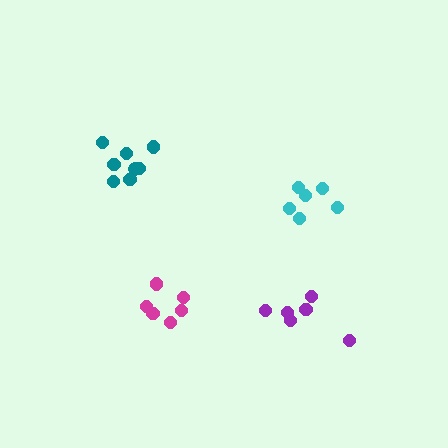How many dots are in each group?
Group 1: 6 dots, Group 2: 6 dots, Group 3: 6 dots, Group 4: 8 dots (26 total).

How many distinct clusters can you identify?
There are 4 distinct clusters.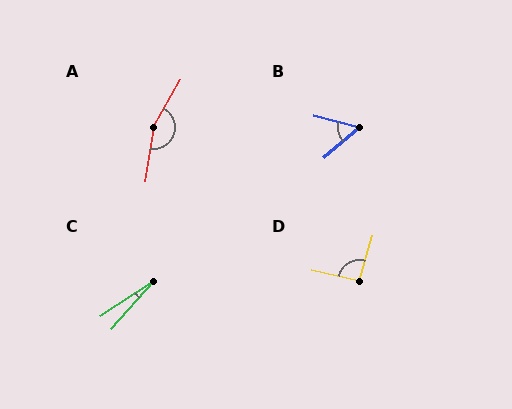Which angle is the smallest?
C, at approximately 15 degrees.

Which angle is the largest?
A, at approximately 159 degrees.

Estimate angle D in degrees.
Approximately 92 degrees.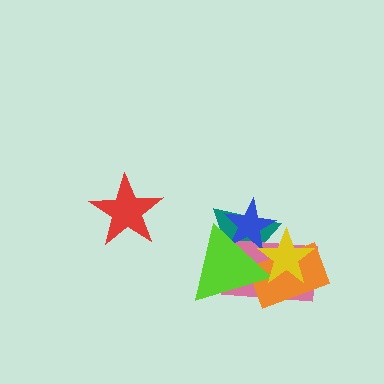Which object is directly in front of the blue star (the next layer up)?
The lime triangle is directly in front of the blue star.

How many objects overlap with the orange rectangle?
4 objects overlap with the orange rectangle.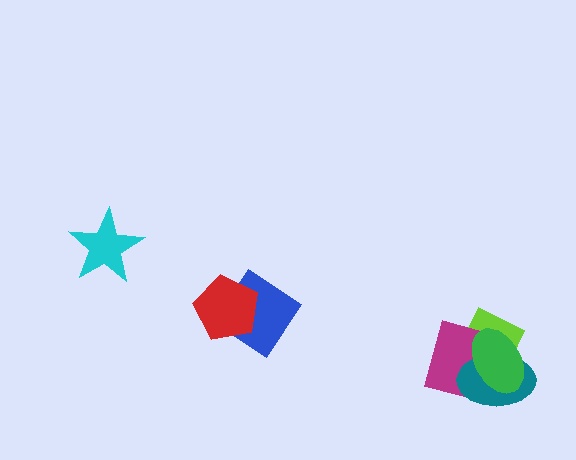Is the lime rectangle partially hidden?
Yes, it is partially covered by another shape.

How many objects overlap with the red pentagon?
1 object overlaps with the red pentagon.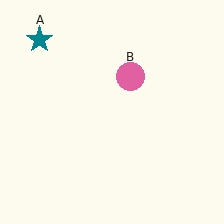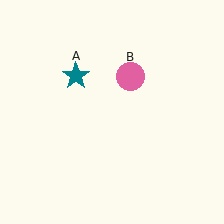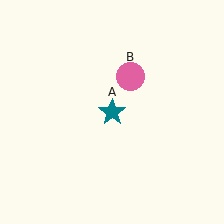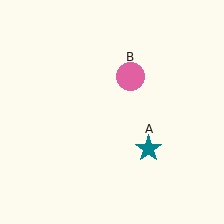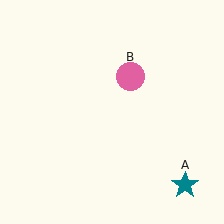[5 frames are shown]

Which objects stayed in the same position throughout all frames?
Pink circle (object B) remained stationary.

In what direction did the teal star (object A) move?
The teal star (object A) moved down and to the right.